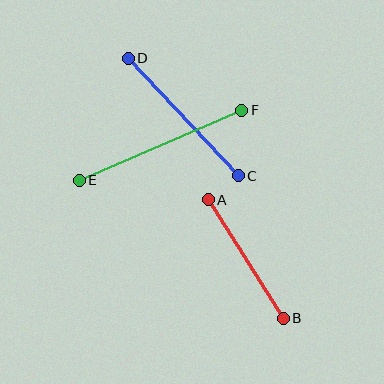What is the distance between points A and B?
The distance is approximately 140 pixels.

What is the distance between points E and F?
The distance is approximately 177 pixels.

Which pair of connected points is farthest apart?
Points E and F are farthest apart.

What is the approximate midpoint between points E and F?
The midpoint is at approximately (160, 145) pixels.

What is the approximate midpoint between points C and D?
The midpoint is at approximately (183, 117) pixels.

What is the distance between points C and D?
The distance is approximately 161 pixels.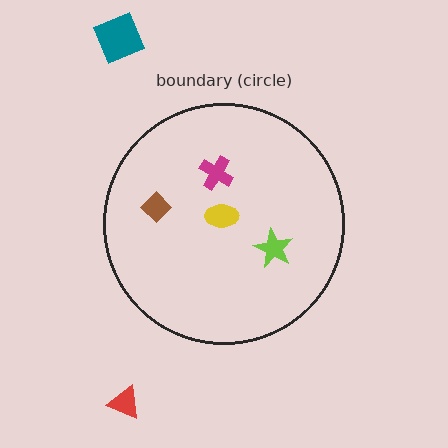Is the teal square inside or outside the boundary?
Outside.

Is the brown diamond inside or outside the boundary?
Inside.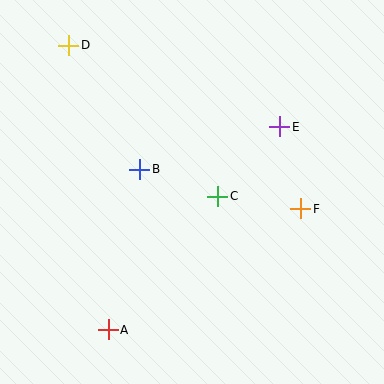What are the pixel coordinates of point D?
Point D is at (69, 45).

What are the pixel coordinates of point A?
Point A is at (108, 330).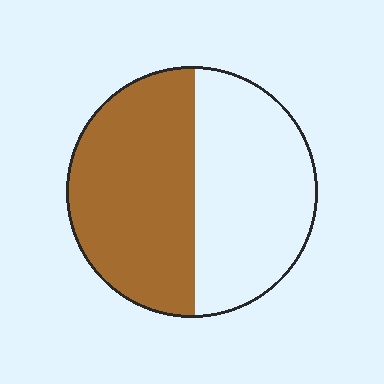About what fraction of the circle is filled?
About one half (1/2).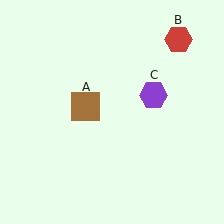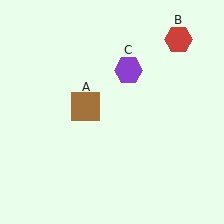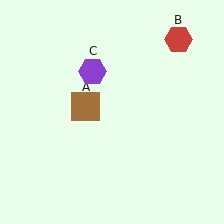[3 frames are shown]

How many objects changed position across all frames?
1 object changed position: purple hexagon (object C).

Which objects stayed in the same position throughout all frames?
Brown square (object A) and red hexagon (object B) remained stationary.